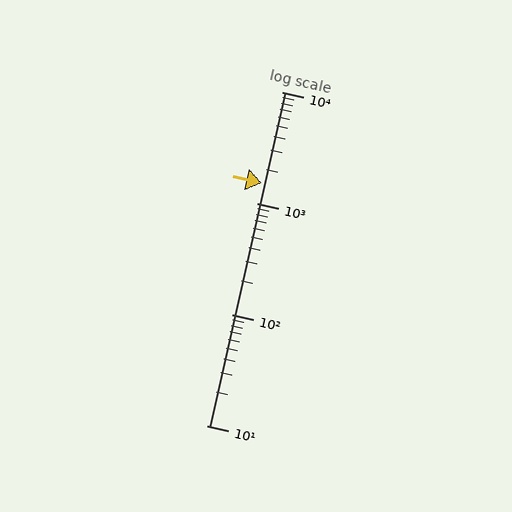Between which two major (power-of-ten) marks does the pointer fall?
The pointer is between 1000 and 10000.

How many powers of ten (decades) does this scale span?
The scale spans 3 decades, from 10 to 10000.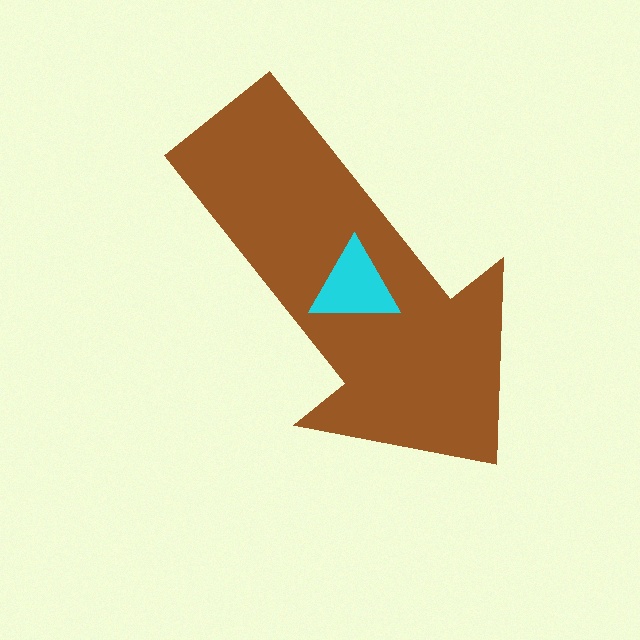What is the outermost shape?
The brown arrow.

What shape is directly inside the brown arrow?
The cyan triangle.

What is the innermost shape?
The cyan triangle.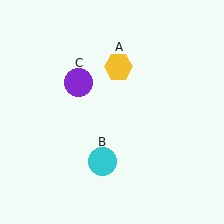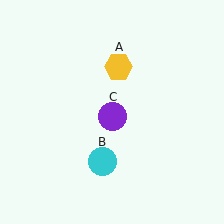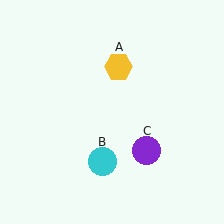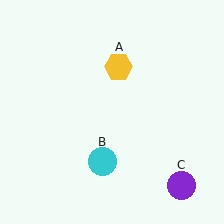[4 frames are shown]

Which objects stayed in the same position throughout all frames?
Yellow hexagon (object A) and cyan circle (object B) remained stationary.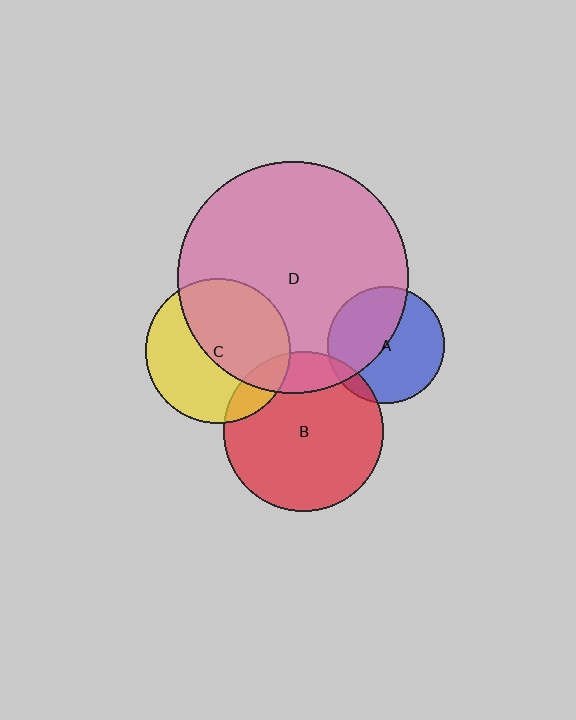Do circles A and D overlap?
Yes.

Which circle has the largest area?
Circle D (pink).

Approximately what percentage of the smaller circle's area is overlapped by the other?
Approximately 45%.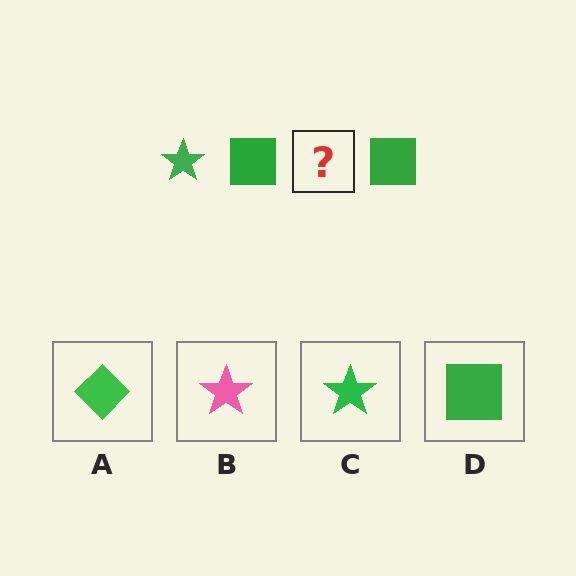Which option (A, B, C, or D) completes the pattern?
C.